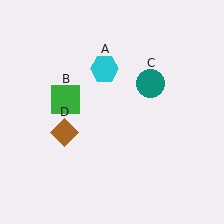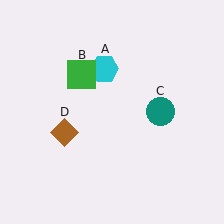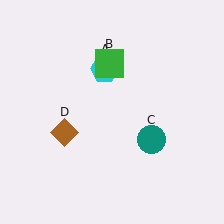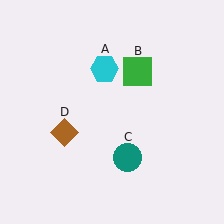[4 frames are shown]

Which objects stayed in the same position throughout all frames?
Cyan hexagon (object A) and brown diamond (object D) remained stationary.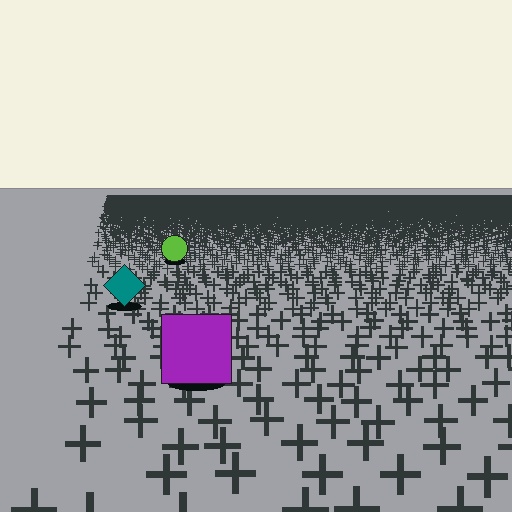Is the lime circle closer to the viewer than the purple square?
No. The purple square is closer — you can tell from the texture gradient: the ground texture is coarser near it.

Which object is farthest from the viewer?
The lime circle is farthest from the viewer. It appears smaller and the ground texture around it is denser.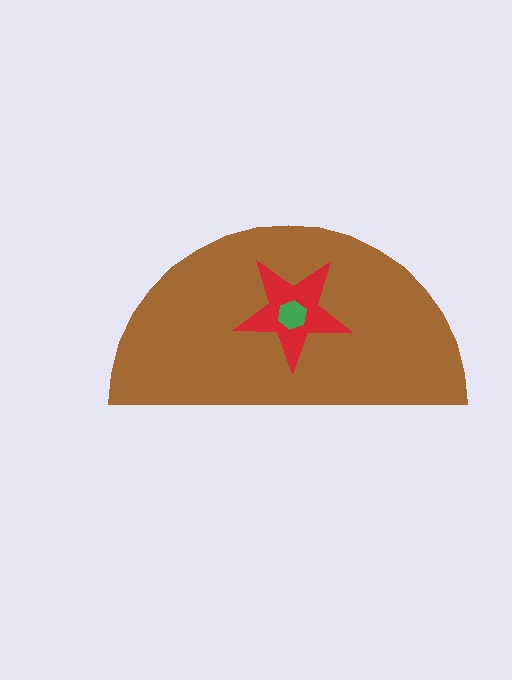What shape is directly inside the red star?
The green hexagon.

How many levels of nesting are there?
3.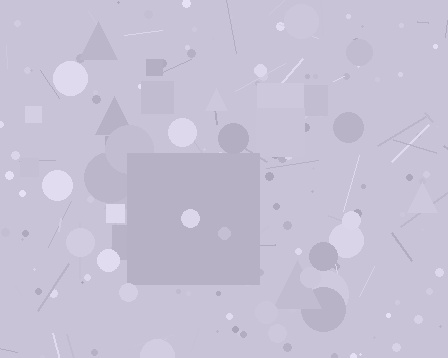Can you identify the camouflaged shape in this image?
The camouflaged shape is a square.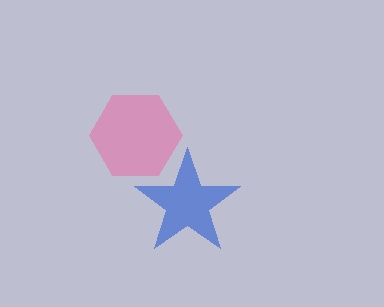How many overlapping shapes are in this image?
There are 2 overlapping shapes in the image.